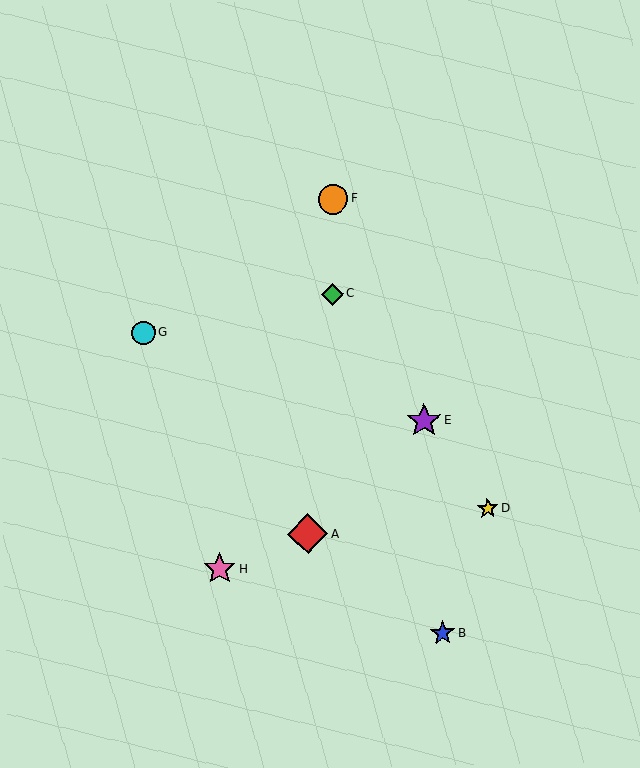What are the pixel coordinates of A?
Object A is at (308, 534).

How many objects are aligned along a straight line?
3 objects (C, D, E) are aligned along a straight line.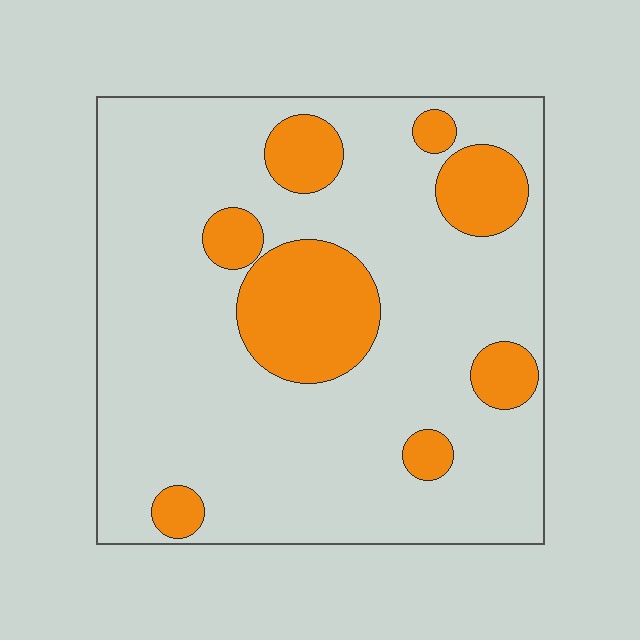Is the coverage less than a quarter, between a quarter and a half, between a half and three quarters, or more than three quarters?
Less than a quarter.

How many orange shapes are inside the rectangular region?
8.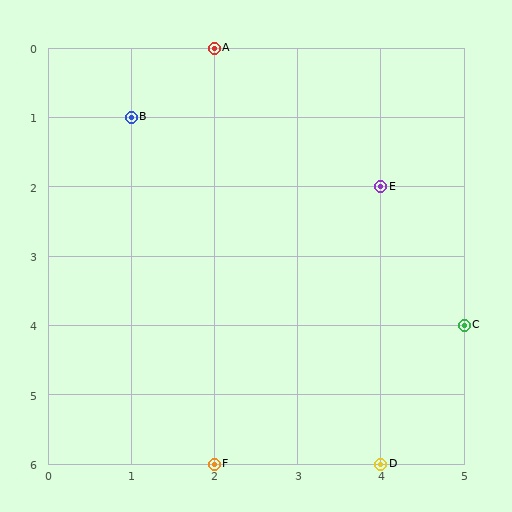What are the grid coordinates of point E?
Point E is at grid coordinates (4, 2).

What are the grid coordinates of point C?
Point C is at grid coordinates (5, 4).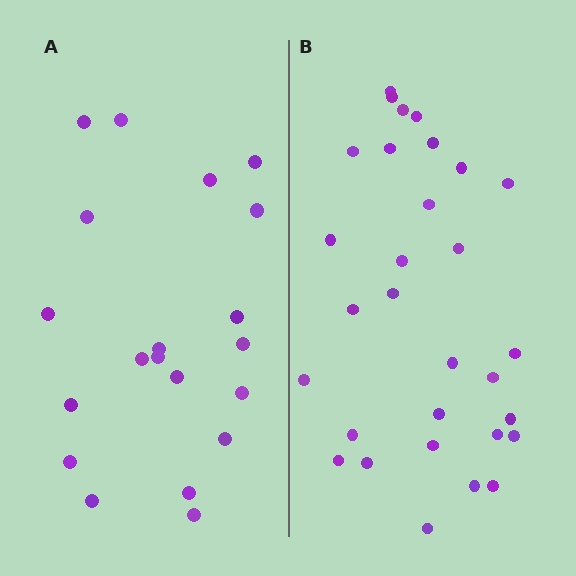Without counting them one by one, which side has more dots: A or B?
Region B (the right region) has more dots.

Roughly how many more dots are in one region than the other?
Region B has roughly 10 or so more dots than region A.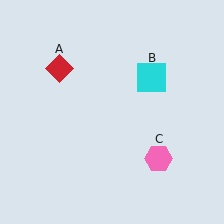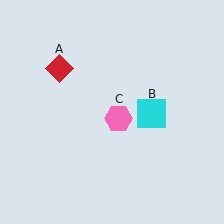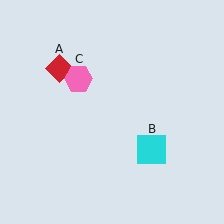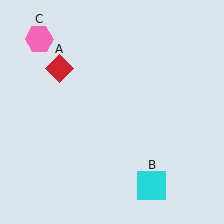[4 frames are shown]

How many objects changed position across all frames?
2 objects changed position: cyan square (object B), pink hexagon (object C).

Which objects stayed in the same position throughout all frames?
Red diamond (object A) remained stationary.